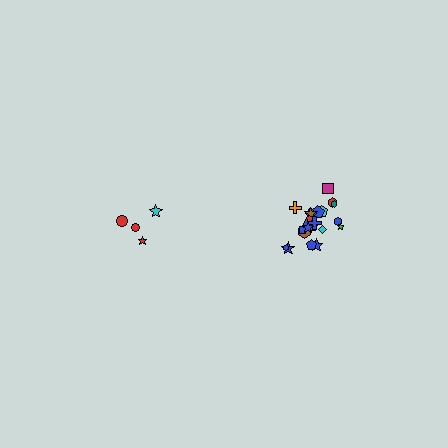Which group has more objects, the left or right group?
The right group.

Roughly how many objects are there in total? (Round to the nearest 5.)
Roughly 25 objects in total.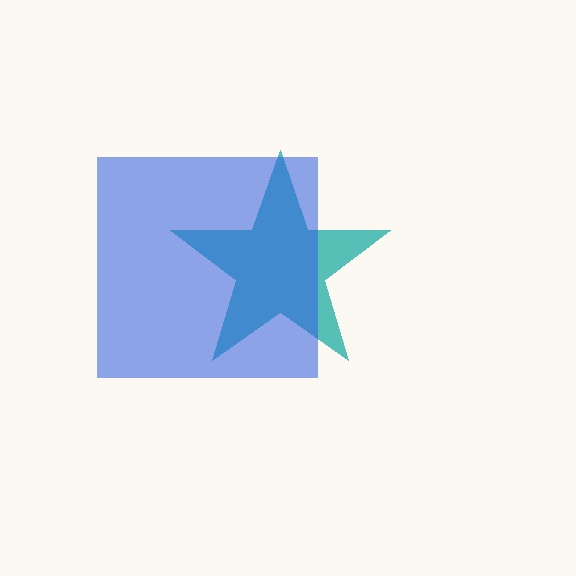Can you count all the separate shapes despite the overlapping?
Yes, there are 2 separate shapes.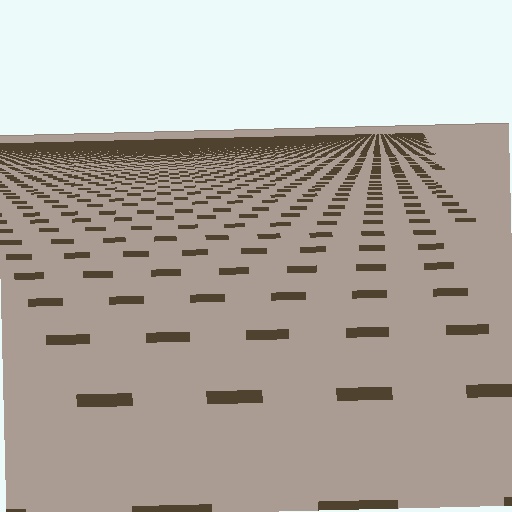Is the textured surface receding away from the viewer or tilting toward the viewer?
The surface is receding away from the viewer. Texture elements get smaller and denser toward the top.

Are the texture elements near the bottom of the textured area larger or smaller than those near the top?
Larger. Near the bottom, elements are closer to the viewer and appear at a bigger on-screen size.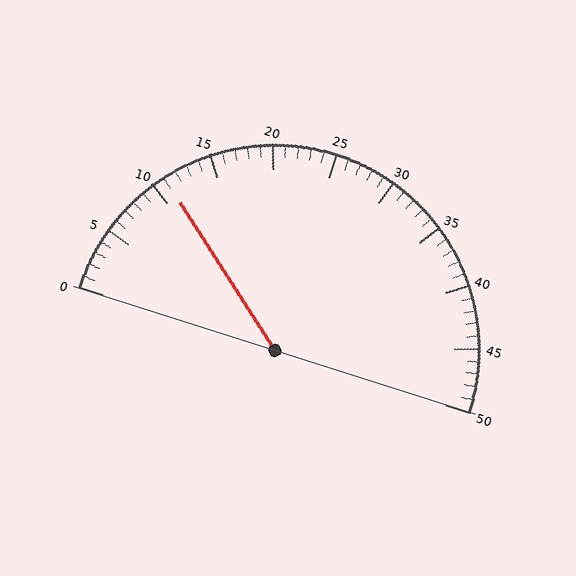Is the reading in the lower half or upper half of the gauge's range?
The reading is in the lower half of the range (0 to 50).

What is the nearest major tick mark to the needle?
The nearest major tick mark is 10.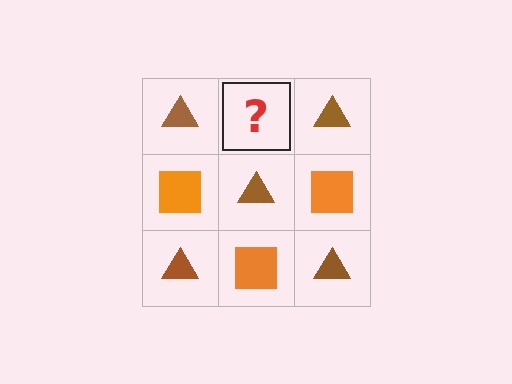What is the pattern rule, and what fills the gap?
The rule is that it alternates brown triangle and orange square in a checkerboard pattern. The gap should be filled with an orange square.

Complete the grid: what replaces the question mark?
The question mark should be replaced with an orange square.